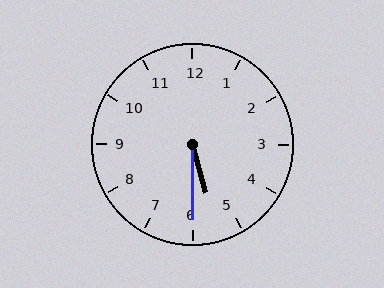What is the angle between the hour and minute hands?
Approximately 15 degrees.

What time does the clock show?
5:30.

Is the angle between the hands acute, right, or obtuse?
It is acute.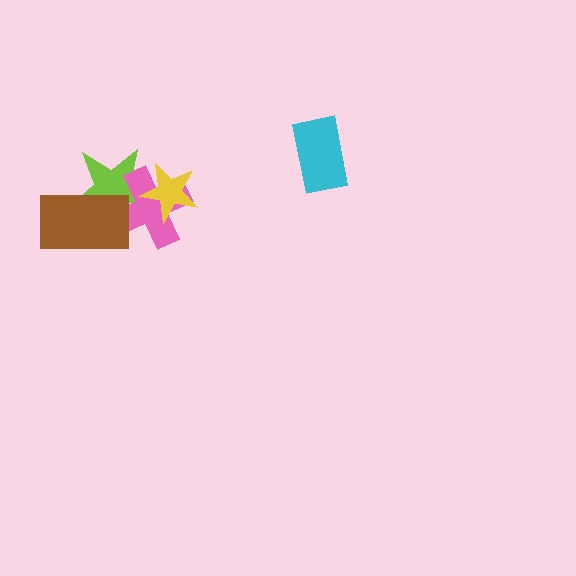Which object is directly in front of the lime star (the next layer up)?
The pink cross is directly in front of the lime star.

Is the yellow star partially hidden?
No, no other shape covers it.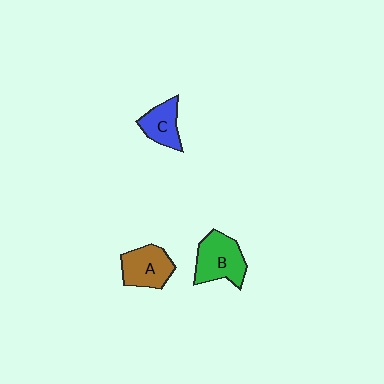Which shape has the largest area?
Shape B (green).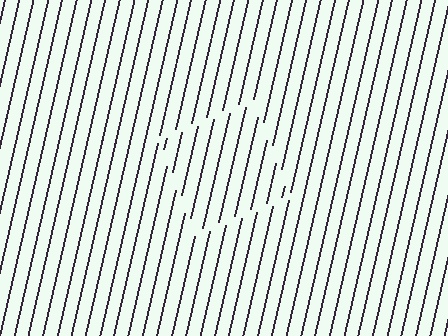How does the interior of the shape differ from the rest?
The interior of the shape contains the same grating, shifted by half a period — the contour is defined by the phase discontinuity where line-ends from the inner and outer gratings abut.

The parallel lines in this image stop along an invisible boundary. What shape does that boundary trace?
An illusory square. The interior of the shape contains the same grating, shifted by half a period — the contour is defined by the phase discontinuity where line-ends from the inner and outer gratings abut.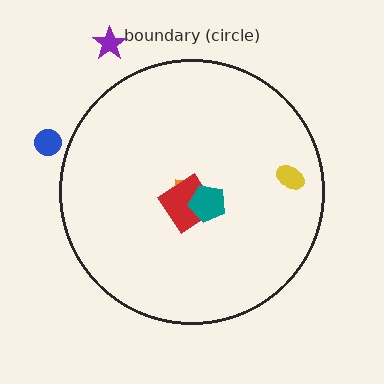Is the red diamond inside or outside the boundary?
Inside.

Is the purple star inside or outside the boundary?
Outside.